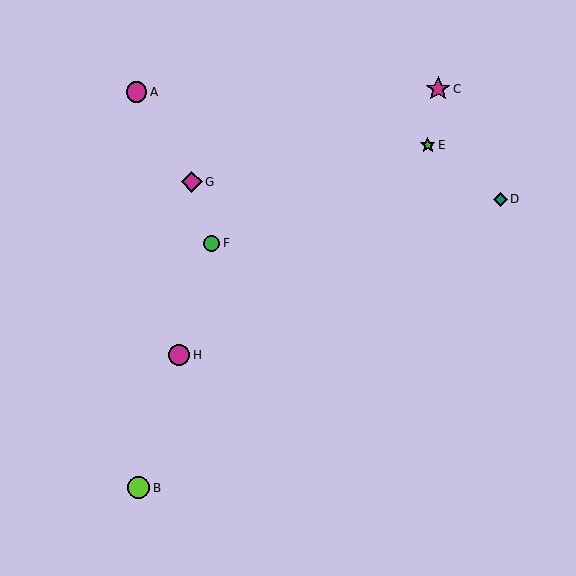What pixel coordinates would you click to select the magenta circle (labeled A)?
Click at (137, 92) to select the magenta circle A.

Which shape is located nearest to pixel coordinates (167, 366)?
The magenta circle (labeled H) at (179, 355) is nearest to that location.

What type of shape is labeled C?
Shape C is a magenta star.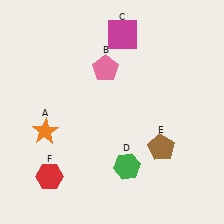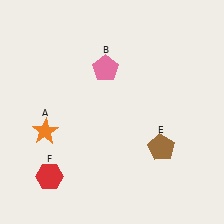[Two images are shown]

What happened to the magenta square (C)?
The magenta square (C) was removed in Image 2. It was in the top-right area of Image 1.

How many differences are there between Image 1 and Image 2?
There are 2 differences between the two images.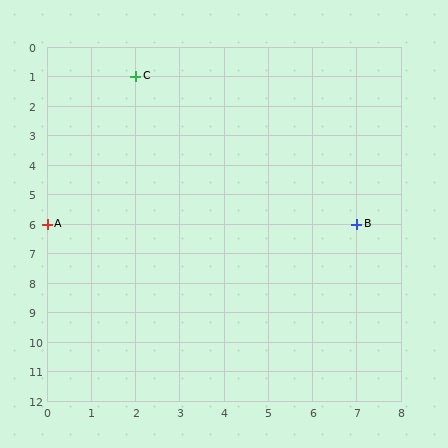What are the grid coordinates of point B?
Point B is at grid coordinates (7, 6).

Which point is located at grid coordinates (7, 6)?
Point B is at (7, 6).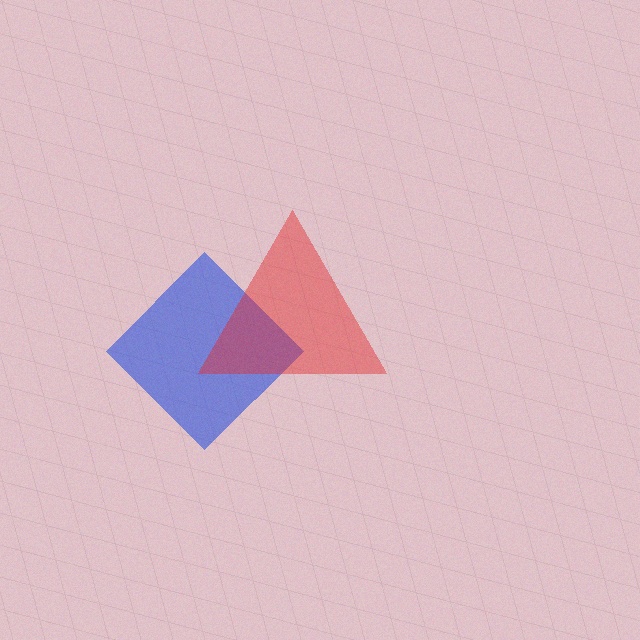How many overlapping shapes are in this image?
There are 2 overlapping shapes in the image.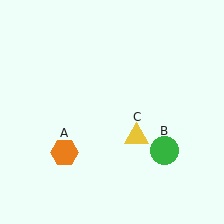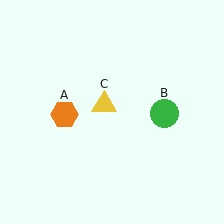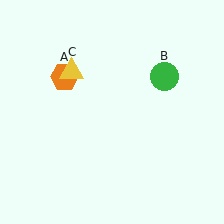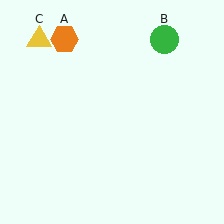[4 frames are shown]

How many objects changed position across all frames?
3 objects changed position: orange hexagon (object A), green circle (object B), yellow triangle (object C).